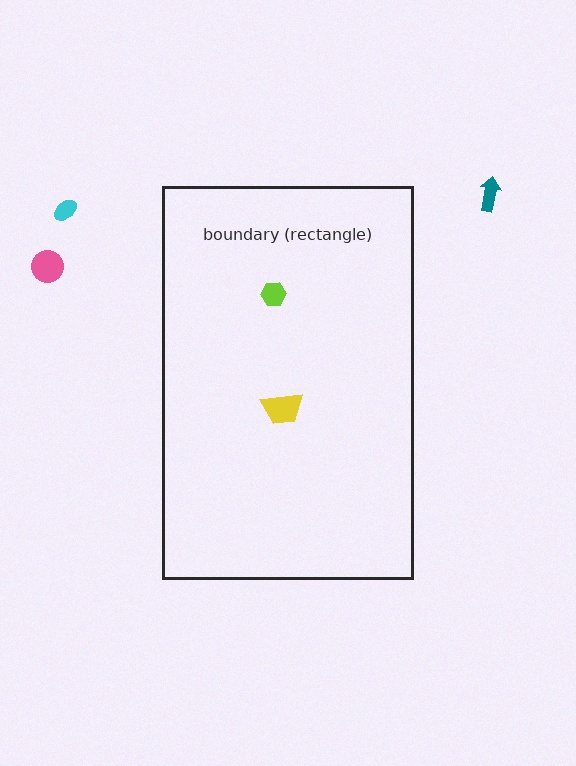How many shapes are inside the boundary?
2 inside, 3 outside.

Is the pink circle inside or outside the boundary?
Outside.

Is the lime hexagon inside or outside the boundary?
Inside.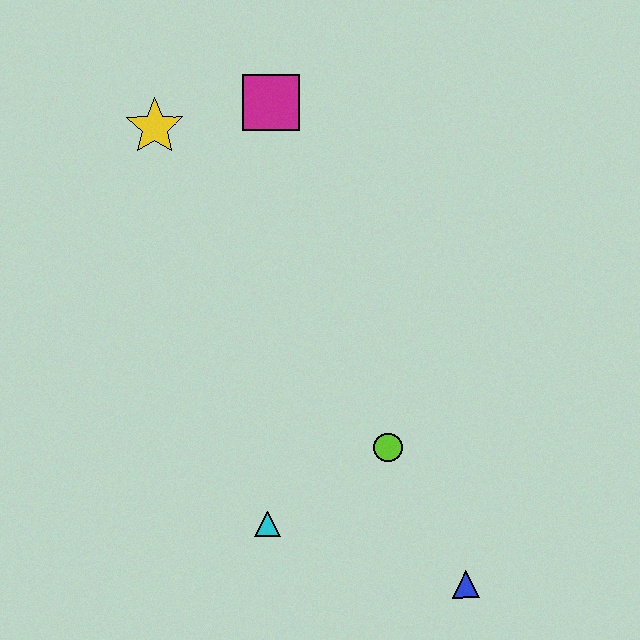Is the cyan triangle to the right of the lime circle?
No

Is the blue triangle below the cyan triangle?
Yes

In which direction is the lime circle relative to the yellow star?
The lime circle is below the yellow star.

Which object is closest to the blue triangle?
The lime circle is closest to the blue triangle.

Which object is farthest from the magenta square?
The blue triangle is farthest from the magenta square.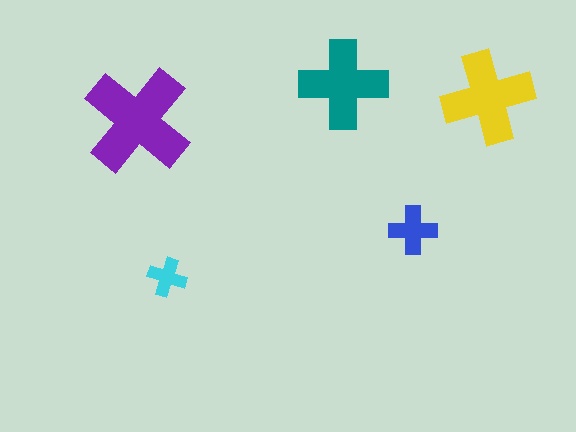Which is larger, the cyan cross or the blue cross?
The blue one.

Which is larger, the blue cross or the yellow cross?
The yellow one.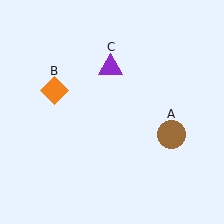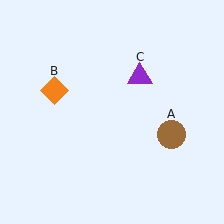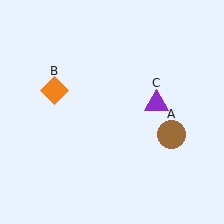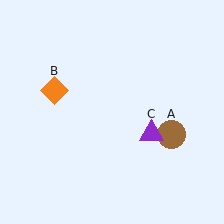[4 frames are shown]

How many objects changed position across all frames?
1 object changed position: purple triangle (object C).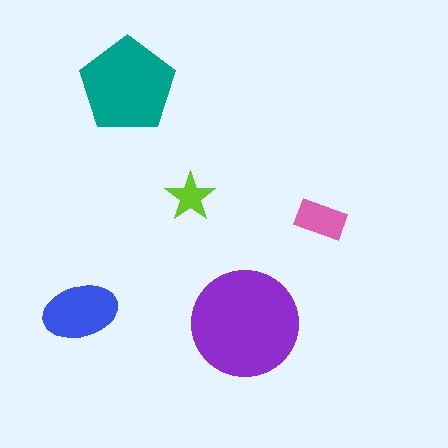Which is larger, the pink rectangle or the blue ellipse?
The blue ellipse.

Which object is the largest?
The purple circle.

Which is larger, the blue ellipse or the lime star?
The blue ellipse.